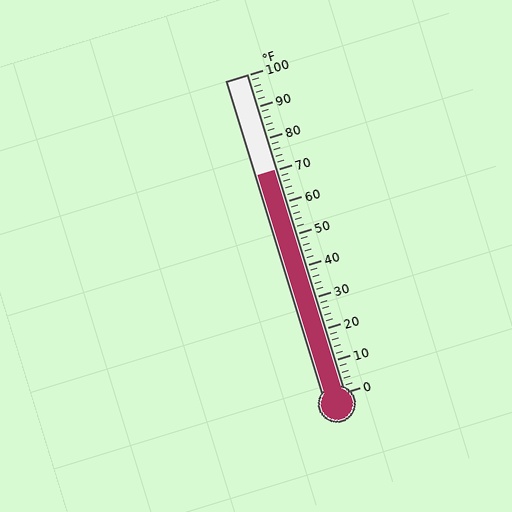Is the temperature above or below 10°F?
The temperature is above 10°F.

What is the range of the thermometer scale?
The thermometer scale ranges from 0°F to 100°F.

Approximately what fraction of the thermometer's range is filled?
The thermometer is filled to approximately 70% of its range.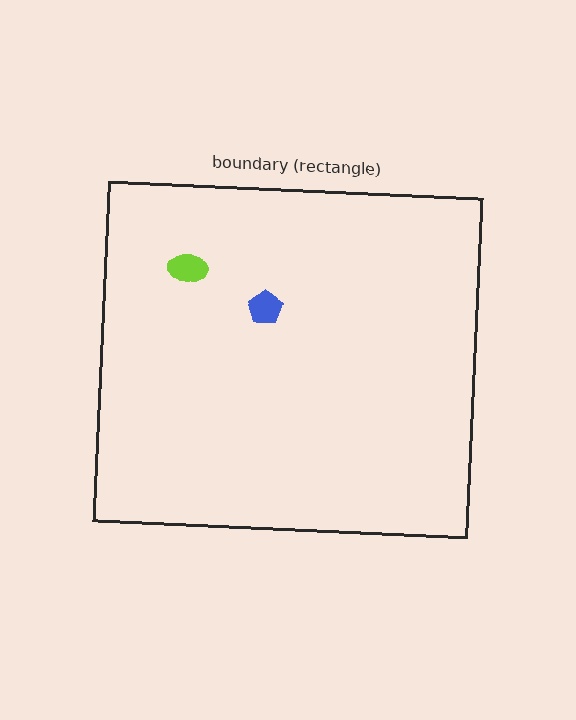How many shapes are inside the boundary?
2 inside, 0 outside.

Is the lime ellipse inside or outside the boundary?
Inside.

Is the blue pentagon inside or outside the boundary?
Inside.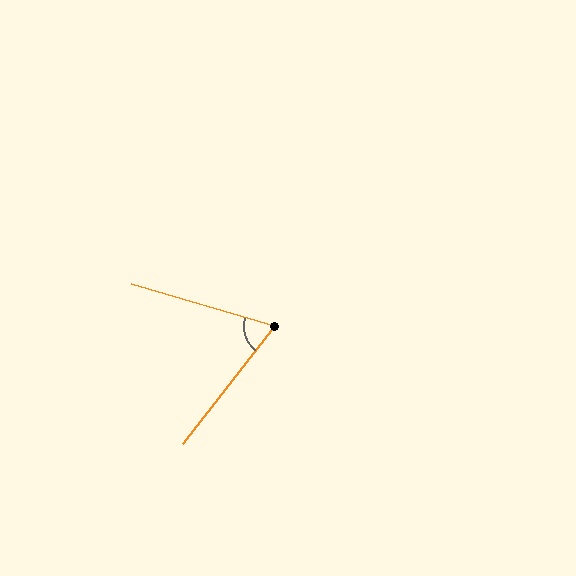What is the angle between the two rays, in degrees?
Approximately 68 degrees.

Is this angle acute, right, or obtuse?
It is acute.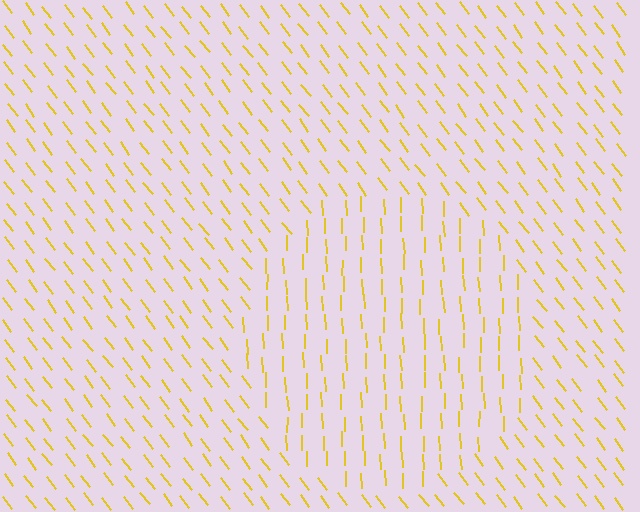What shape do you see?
I see a circle.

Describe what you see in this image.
The image is filled with small yellow line segments. A circle region in the image has lines oriented differently from the surrounding lines, creating a visible texture boundary.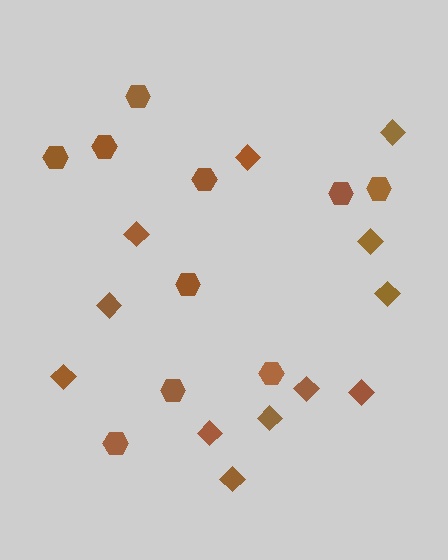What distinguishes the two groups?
There are 2 groups: one group of diamonds (12) and one group of hexagons (10).